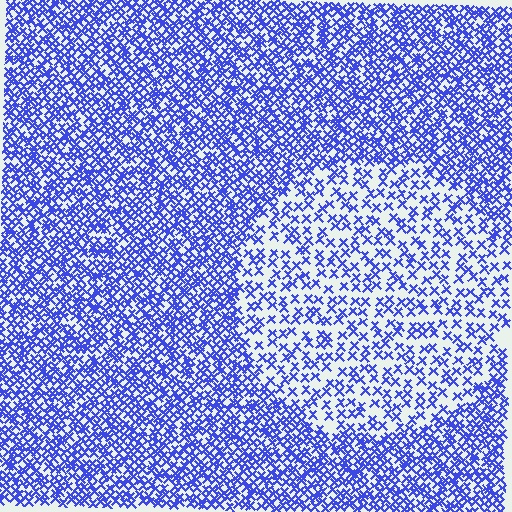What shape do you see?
I see a circle.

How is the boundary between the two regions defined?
The boundary is defined by a change in element density (approximately 2.1x ratio). All elements are the same color, size, and shape.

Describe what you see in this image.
The image contains small blue elements arranged at two different densities. A circle-shaped region is visible where the elements are less densely packed than the surrounding area.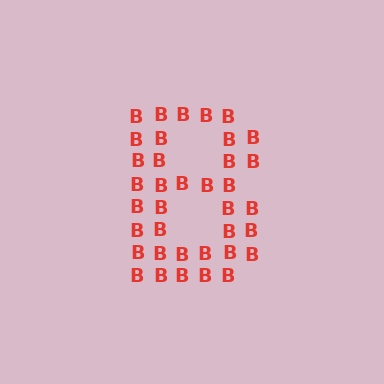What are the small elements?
The small elements are letter B's.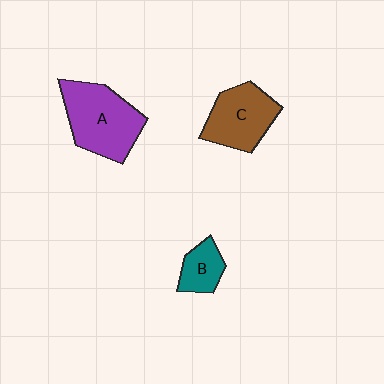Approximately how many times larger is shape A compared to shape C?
Approximately 1.3 times.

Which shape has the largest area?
Shape A (purple).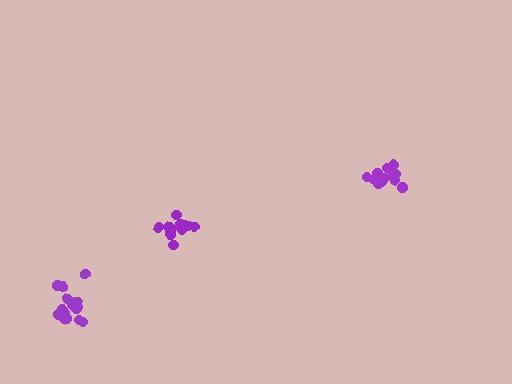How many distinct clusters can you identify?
There are 3 distinct clusters.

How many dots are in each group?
Group 1: 12 dots, Group 2: 17 dots, Group 3: 15 dots (44 total).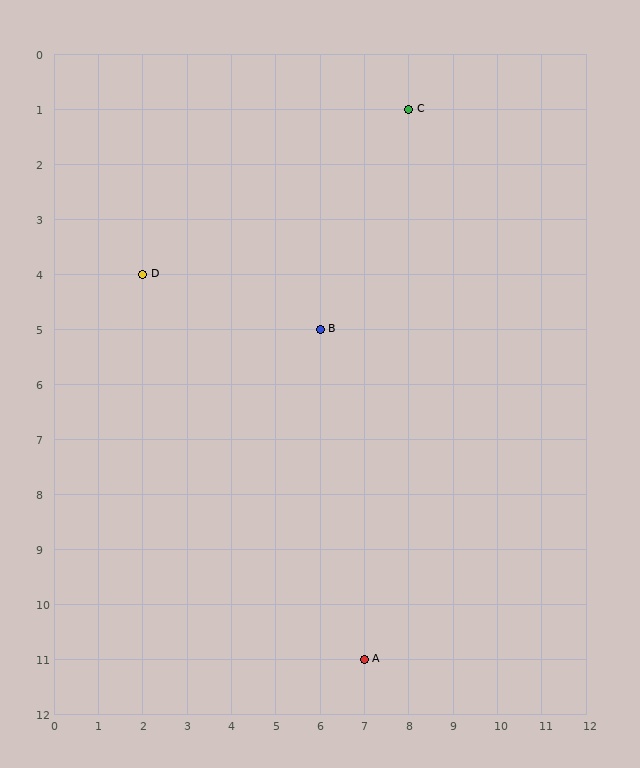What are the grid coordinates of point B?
Point B is at grid coordinates (6, 5).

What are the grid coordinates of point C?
Point C is at grid coordinates (8, 1).